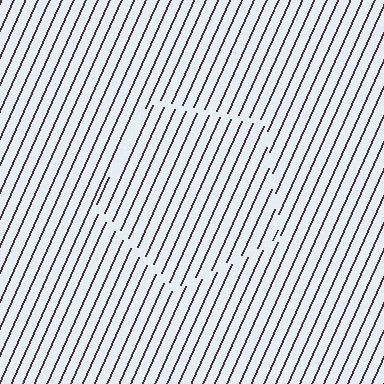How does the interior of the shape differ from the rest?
The interior of the shape contains the same grating, shifted by half a period — the contour is defined by the phase discontinuity where line-ends from the inner and outer gratings abut.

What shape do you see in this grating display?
An illusory pentagon. The interior of the shape contains the same grating, shifted by half a period — the contour is defined by the phase discontinuity where line-ends from the inner and outer gratings abut.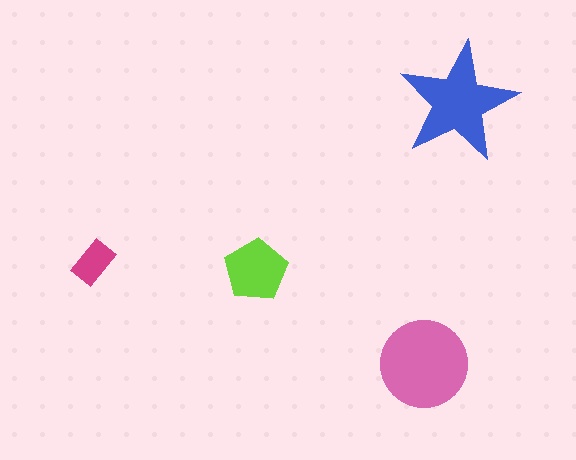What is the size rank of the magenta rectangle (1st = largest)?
4th.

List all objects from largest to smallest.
The pink circle, the blue star, the lime pentagon, the magenta rectangle.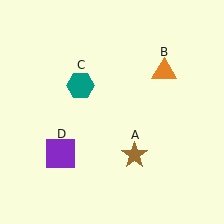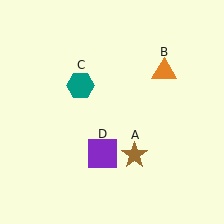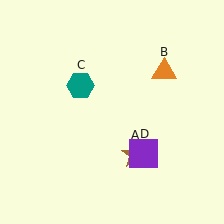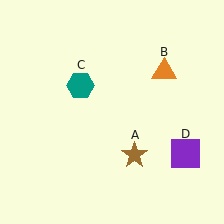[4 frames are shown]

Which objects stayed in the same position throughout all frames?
Brown star (object A) and orange triangle (object B) and teal hexagon (object C) remained stationary.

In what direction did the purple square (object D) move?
The purple square (object D) moved right.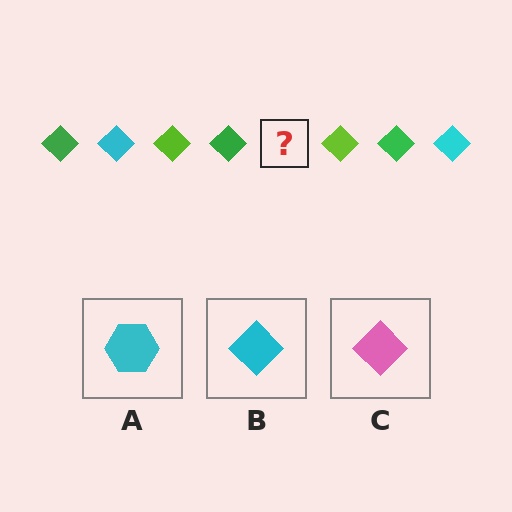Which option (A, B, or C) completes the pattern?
B.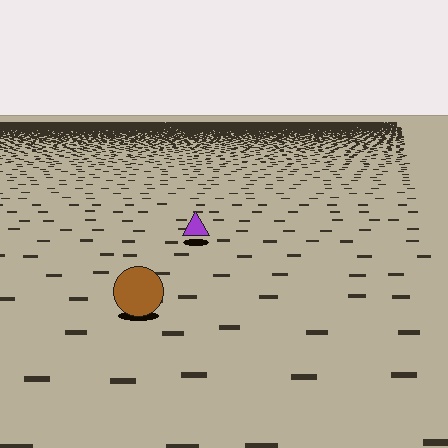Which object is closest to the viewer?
The brown circle is closest. The texture marks near it are larger and more spread out.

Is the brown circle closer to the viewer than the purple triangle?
Yes. The brown circle is closer — you can tell from the texture gradient: the ground texture is coarser near it.